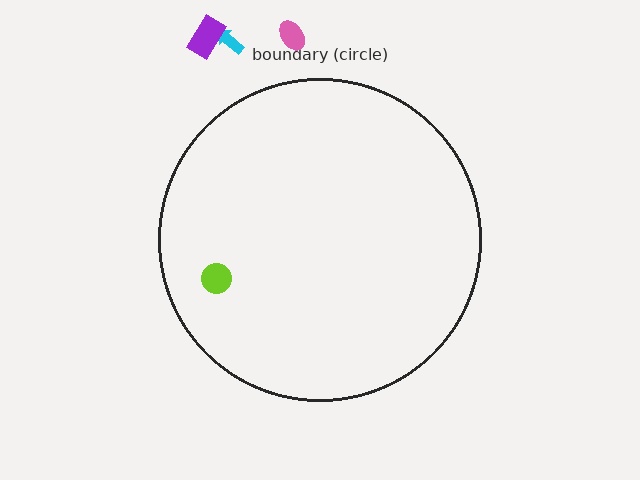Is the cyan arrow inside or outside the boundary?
Outside.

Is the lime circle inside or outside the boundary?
Inside.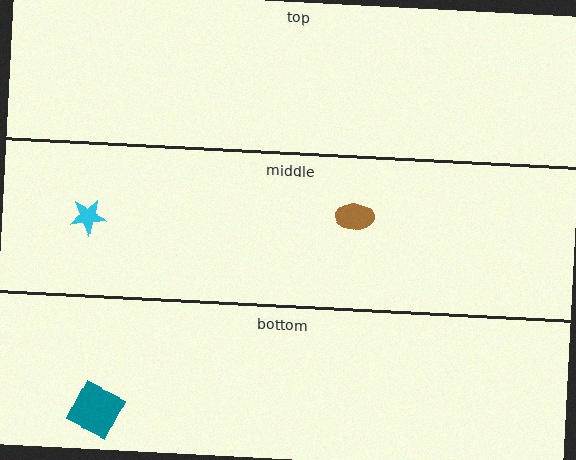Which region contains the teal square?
The bottom region.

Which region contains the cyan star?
The middle region.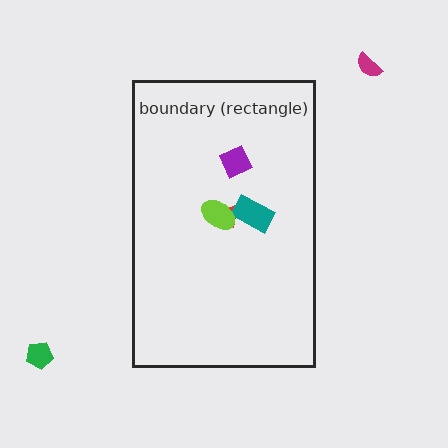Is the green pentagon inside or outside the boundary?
Outside.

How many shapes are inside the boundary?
4 inside, 2 outside.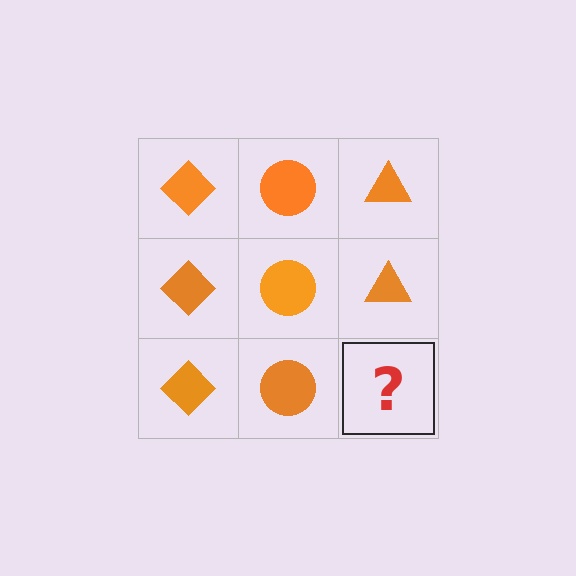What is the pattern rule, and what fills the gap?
The rule is that each column has a consistent shape. The gap should be filled with an orange triangle.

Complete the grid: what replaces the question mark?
The question mark should be replaced with an orange triangle.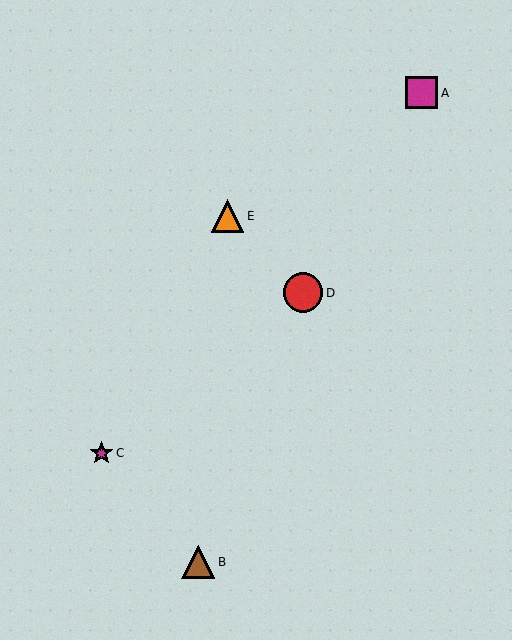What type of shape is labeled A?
Shape A is a magenta square.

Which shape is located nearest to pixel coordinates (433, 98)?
The magenta square (labeled A) at (422, 93) is nearest to that location.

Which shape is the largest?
The red circle (labeled D) is the largest.